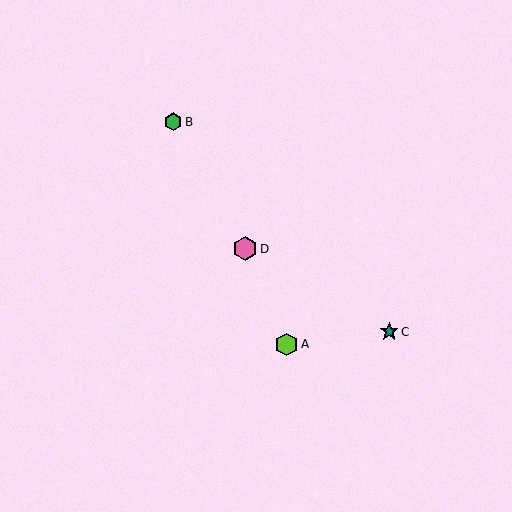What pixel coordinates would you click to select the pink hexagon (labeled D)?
Click at (245, 249) to select the pink hexagon D.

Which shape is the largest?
The pink hexagon (labeled D) is the largest.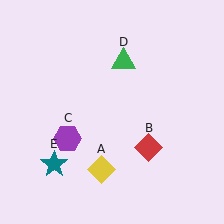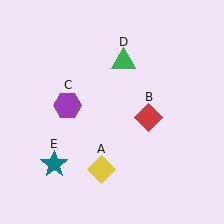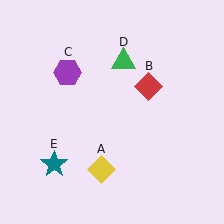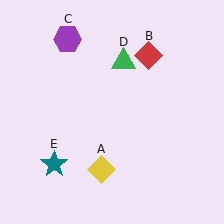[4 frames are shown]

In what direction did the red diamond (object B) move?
The red diamond (object B) moved up.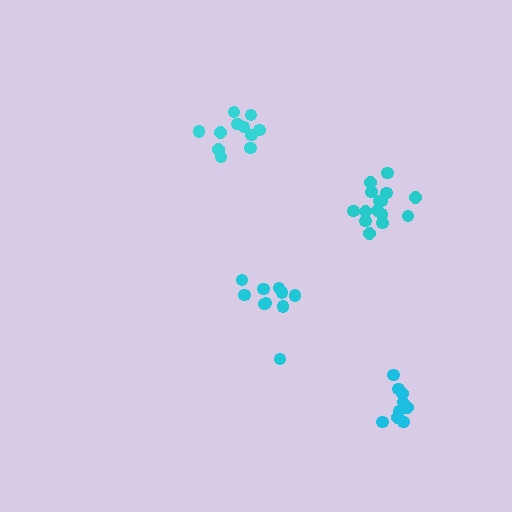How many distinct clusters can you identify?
There are 4 distinct clusters.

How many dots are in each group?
Group 1: 11 dots, Group 2: 15 dots, Group 3: 10 dots, Group 4: 10 dots (46 total).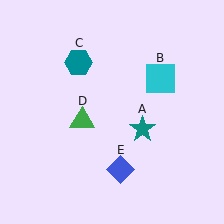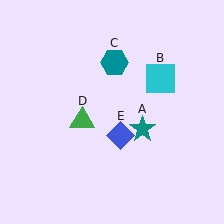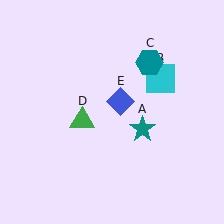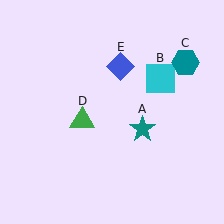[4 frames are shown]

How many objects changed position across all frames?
2 objects changed position: teal hexagon (object C), blue diamond (object E).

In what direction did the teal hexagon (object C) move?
The teal hexagon (object C) moved right.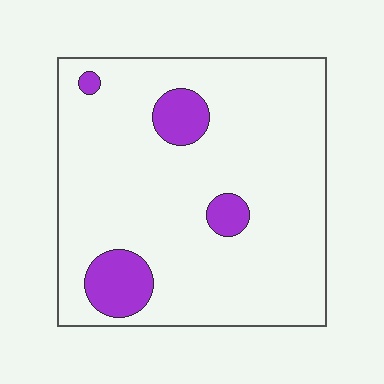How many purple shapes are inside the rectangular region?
4.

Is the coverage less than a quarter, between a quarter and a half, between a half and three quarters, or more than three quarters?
Less than a quarter.